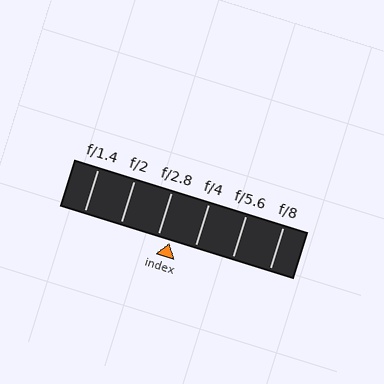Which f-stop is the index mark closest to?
The index mark is closest to f/2.8.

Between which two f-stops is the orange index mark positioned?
The index mark is between f/2.8 and f/4.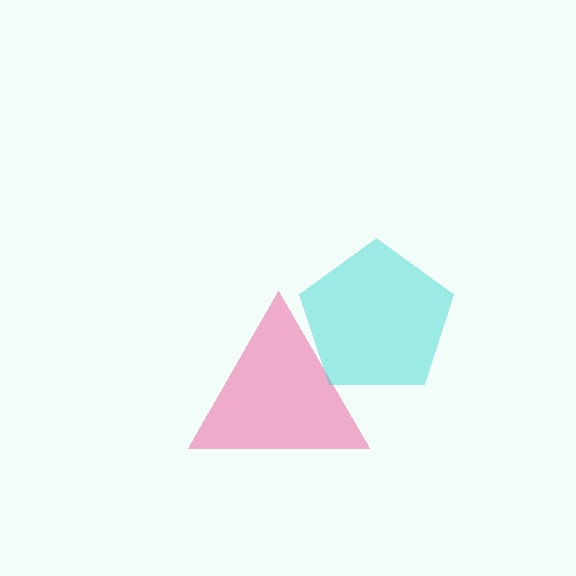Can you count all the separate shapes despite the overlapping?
Yes, there are 2 separate shapes.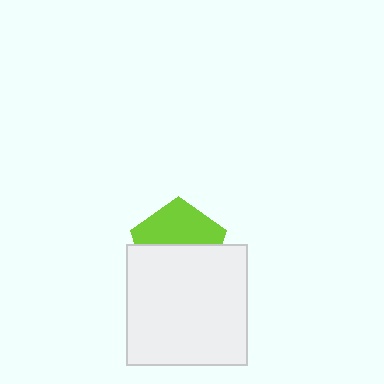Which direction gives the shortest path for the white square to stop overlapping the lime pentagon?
Moving down gives the shortest separation.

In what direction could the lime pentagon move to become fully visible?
The lime pentagon could move up. That would shift it out from behind the white square entirely.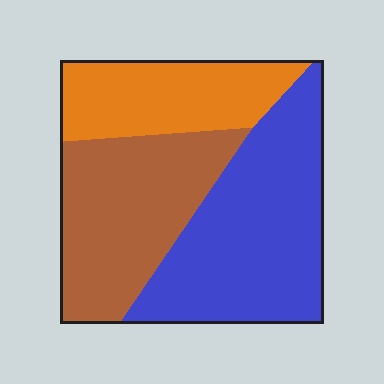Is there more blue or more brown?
Blue.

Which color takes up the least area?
Orange, at roughly 25%.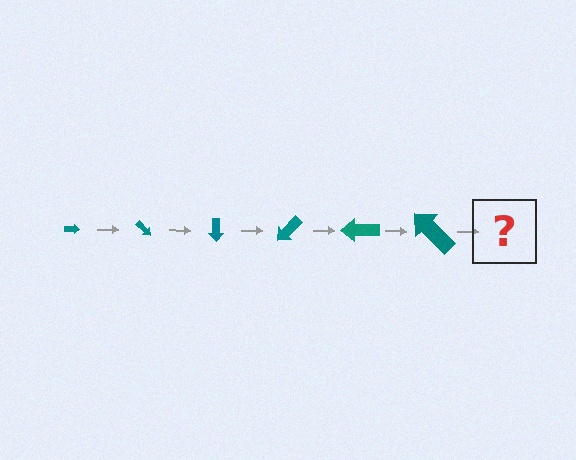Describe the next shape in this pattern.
It should be an arrow, larger than the previous one and rotated 270 degrees from the start.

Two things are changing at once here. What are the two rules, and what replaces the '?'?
The two rules are that the arrow grows larger each step and it rotates 45 degrees each step. The '?' should be an arrow, larger than the previous one and rotated 270 degrees from the start.